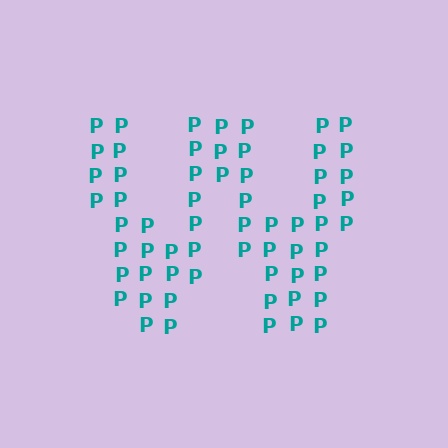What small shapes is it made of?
It is made of small letter P's.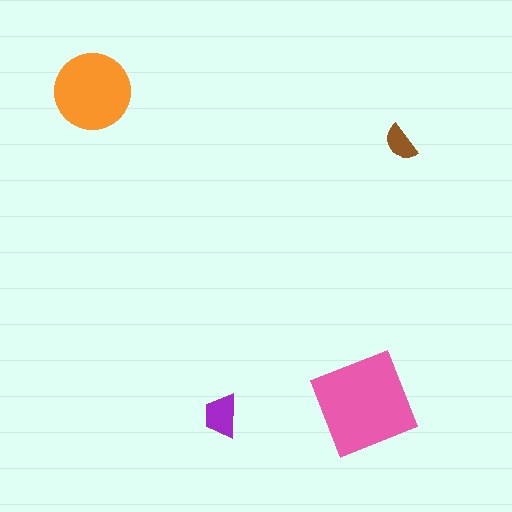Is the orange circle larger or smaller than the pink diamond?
Smaller.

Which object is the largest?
The pink diamond.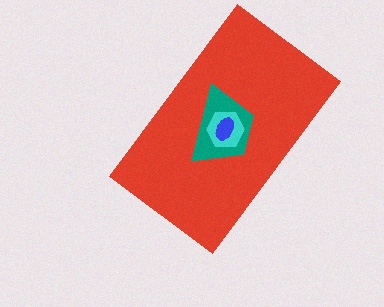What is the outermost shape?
The red rectangle.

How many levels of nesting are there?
4.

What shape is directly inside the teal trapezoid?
The cyan hexagon.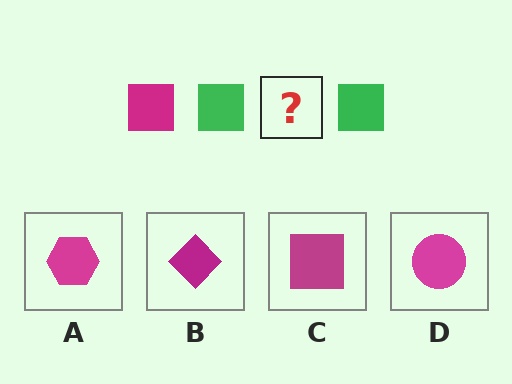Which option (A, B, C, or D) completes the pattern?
C.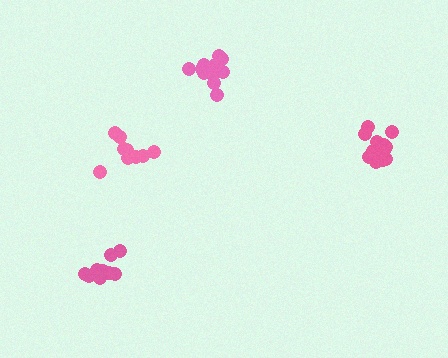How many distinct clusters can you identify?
There are 4 distinct clusters.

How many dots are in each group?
Group 1: 9 dots, Group 2: 10 dots, Group 3: 15 dots, Group 4: 12 dots (46 total).